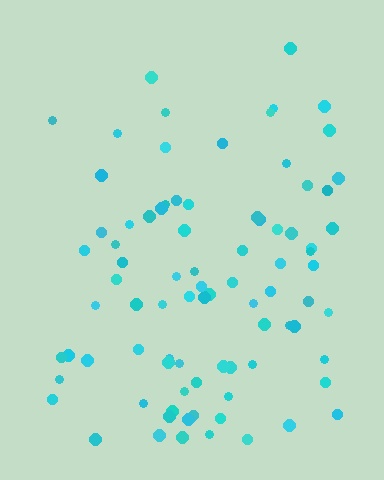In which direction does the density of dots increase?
From top to bottom, with the bottom side densest.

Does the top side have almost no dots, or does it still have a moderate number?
Still a moderate number, just noticeably fewer than the bottom.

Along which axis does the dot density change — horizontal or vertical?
Vertical.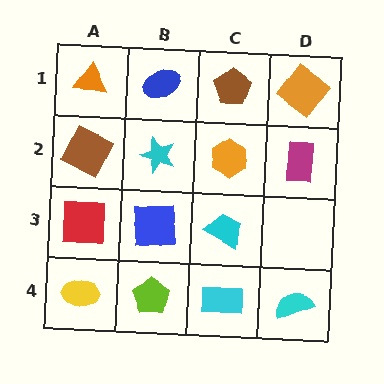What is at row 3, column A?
A red square.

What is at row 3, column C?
A cyan trapezoid.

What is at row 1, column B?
A blue ellipse.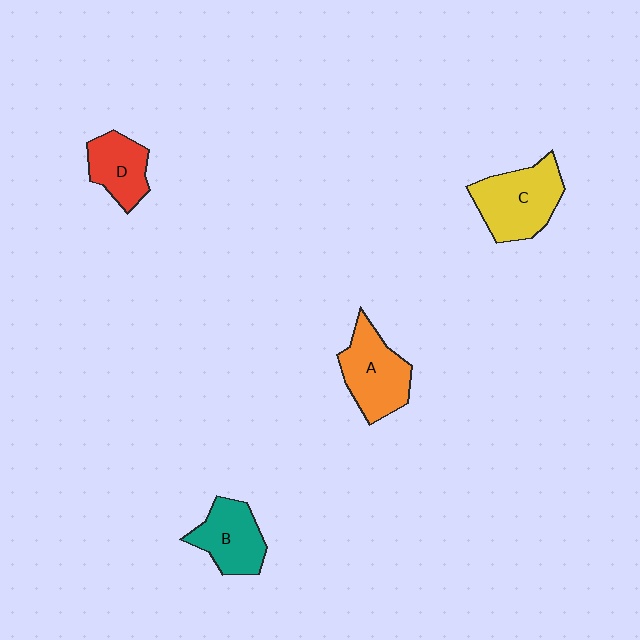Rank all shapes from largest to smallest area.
From largest to smallest: C (yellow), A (orange), B (teal), D (red).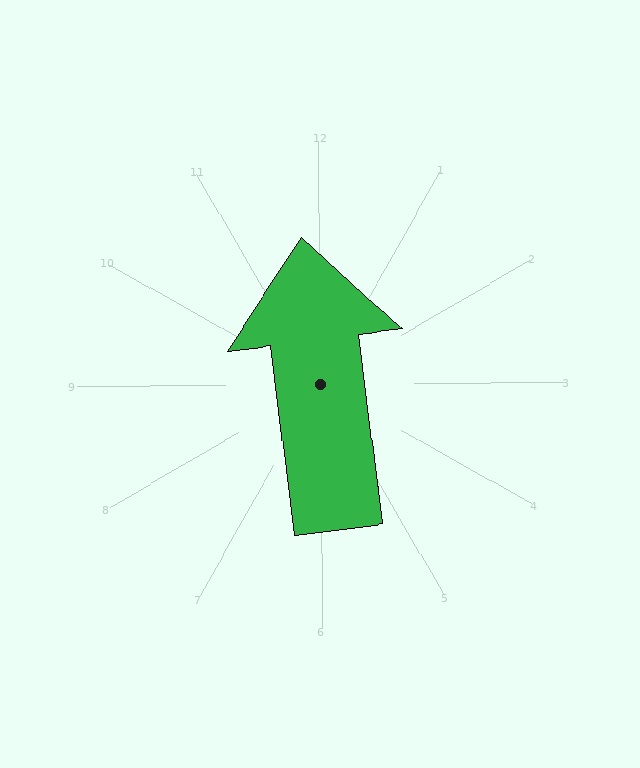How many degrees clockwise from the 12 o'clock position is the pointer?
Approximately 353 degrees.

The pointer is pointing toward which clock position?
Roughly 12 o'clock.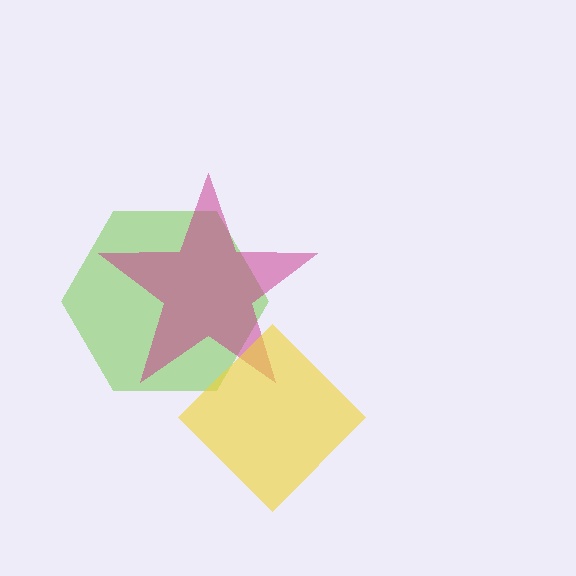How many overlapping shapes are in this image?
There are 3 overlapping shapes in the image.